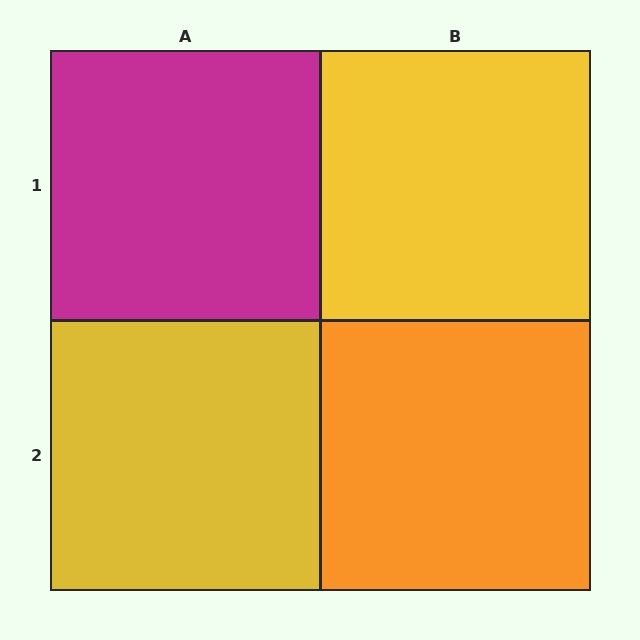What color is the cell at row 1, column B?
Yellow.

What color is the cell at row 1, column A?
Magenta.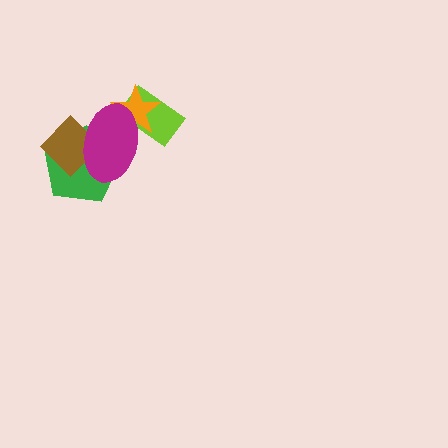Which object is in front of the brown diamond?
The magenta ellipse is in front of the brown diamond.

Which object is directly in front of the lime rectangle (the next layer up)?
The orange star is directly in front of the lime rectangle.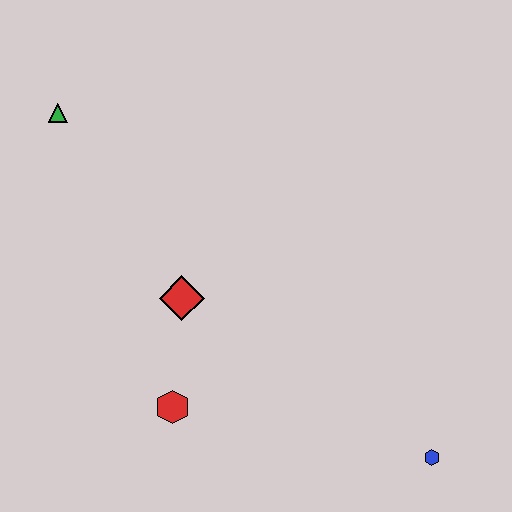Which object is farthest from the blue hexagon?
The green triangle is farthest from the blue hexagon.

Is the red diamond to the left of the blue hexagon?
Yes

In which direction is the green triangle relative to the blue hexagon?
The green triangle is to the left of the blue hexagon.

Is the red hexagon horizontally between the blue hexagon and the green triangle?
Yes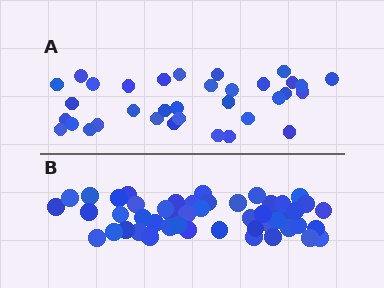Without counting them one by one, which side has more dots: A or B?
Region B (the bottom region) has more dots.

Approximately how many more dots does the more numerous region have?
Region B has approximately 15 more dots than region A.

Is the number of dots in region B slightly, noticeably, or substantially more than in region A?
Region B has noticeably more, but not dramatically so. The ratio is roughly 1.4 to 1.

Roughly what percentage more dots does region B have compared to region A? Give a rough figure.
About 40% more.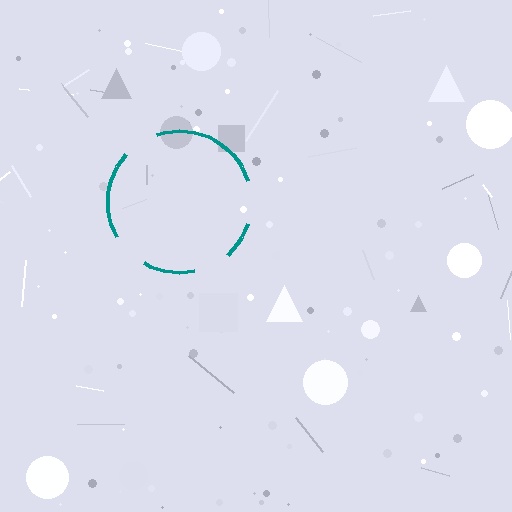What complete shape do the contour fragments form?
The contour fragments form a circle.